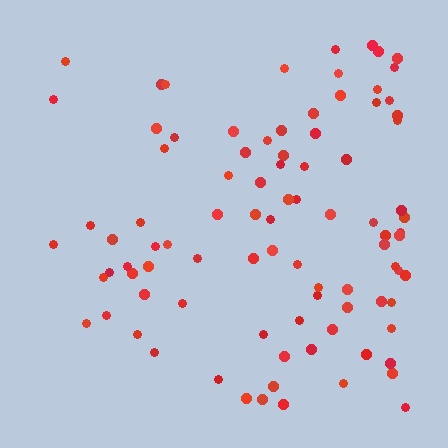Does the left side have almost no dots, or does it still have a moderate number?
Still a moderate number, just noticeably fewer than the right.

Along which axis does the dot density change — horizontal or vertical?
Horizontal.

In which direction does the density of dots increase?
From left to right, with the right side densest.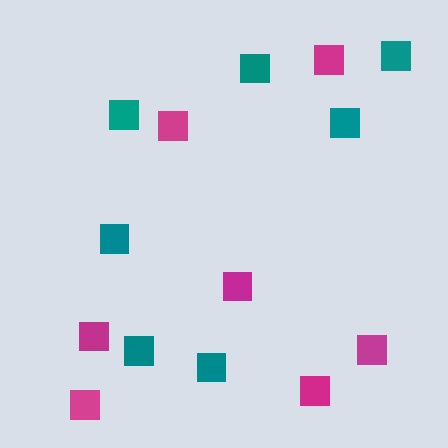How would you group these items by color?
There are 2 groups: one group of magenta squares (7) and one group of teal squares (7).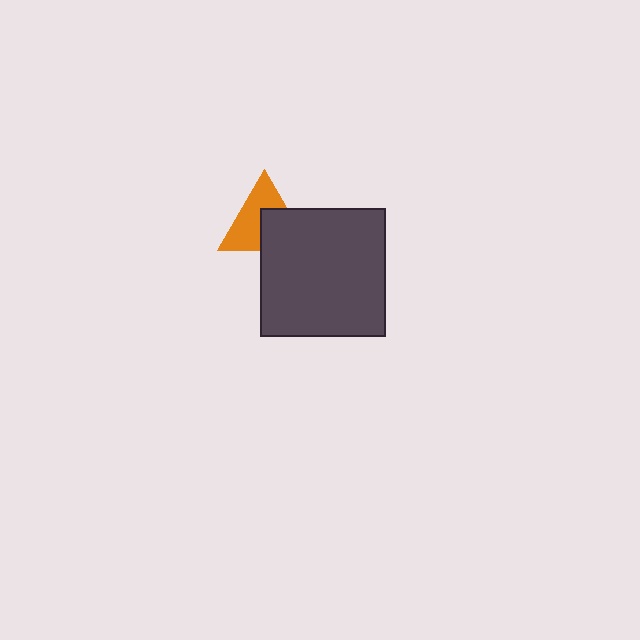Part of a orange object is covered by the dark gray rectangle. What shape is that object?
It is a triangle.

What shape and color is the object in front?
The object in front is a dark gray rectangle.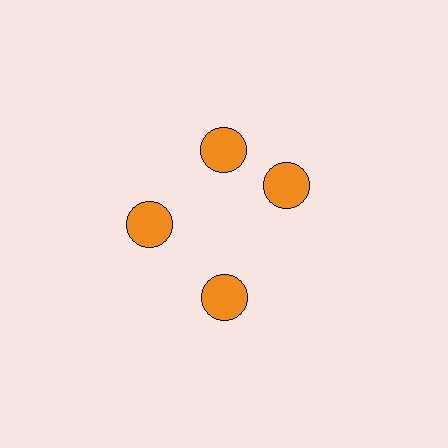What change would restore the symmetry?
The symmetry would be restored by rotating it back into even spacing with its neighbors so that all 4 circles sit at equal angles and equal distance from the center.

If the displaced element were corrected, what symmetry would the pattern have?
It would have 4-fold rotational symmetry — the pattern would map onto itself every 90 degrees.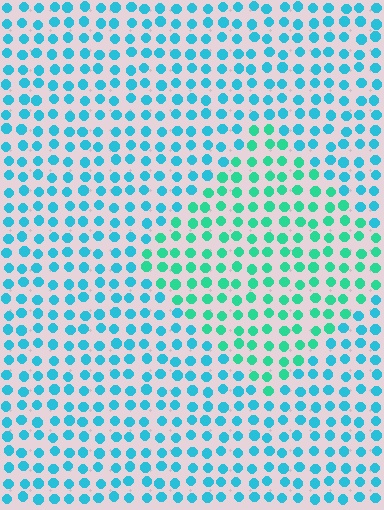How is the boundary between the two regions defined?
The boundary is defined purely by a slight shift in hue (about 32 degrees). Spacing, size, and orientation are identical on both sides.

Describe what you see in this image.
The image is filled with small cyan elements in a uniform arrangement. A diamond-shaped region is visible where the elements are tinted to a slightly different hue, forming a subtle color boundary.